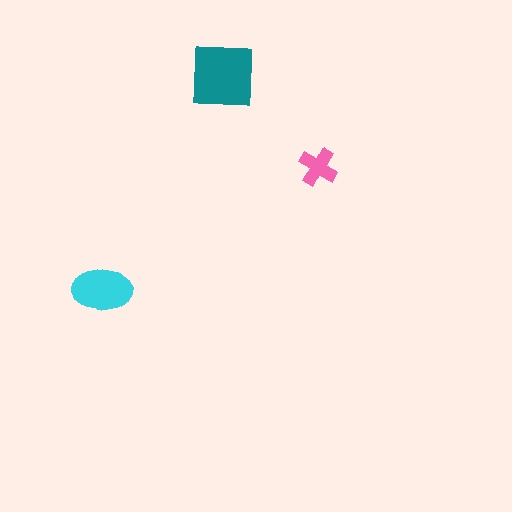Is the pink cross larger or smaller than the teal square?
Smaller.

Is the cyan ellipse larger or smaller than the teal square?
Smaller.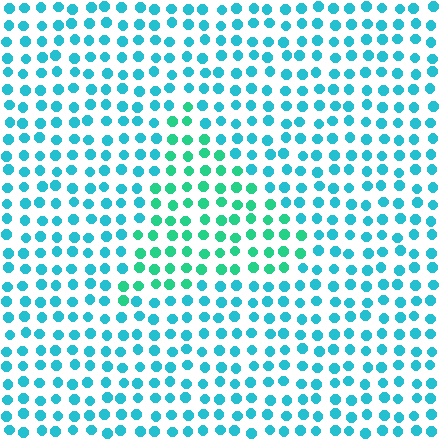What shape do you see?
I see a triangle.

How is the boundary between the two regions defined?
The boundary is defined purely by a slight shift in hue (about 31 degrees). Spacing, size, and orientation are identical on both sides.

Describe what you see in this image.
The image is filled with small cyan elements in a uniform arrangement. A triangle-shaped region is visible where the elements are tinted to a slightly different hue, forming a subtle color boundary.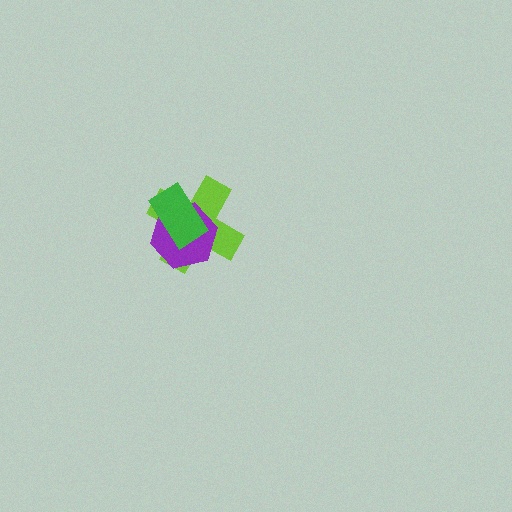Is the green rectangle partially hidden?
No, no other shape covers it.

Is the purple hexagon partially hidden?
Yes, it is partially covered by another shape.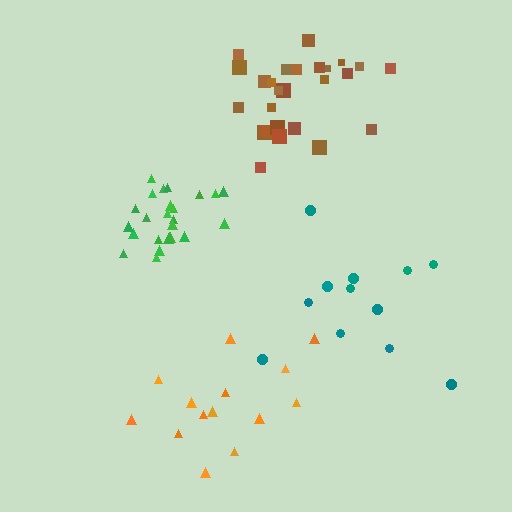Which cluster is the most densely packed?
Green.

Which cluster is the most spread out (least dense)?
Orange.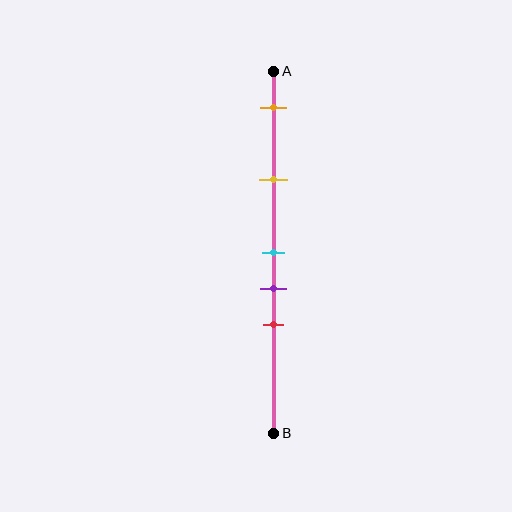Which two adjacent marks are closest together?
The cyan and purple marks are the closest adjacent pair.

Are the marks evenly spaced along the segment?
No, the marks are not evenly spaced.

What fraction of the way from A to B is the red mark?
The red mark is approximately 70% (0.7) of the way from A to B.